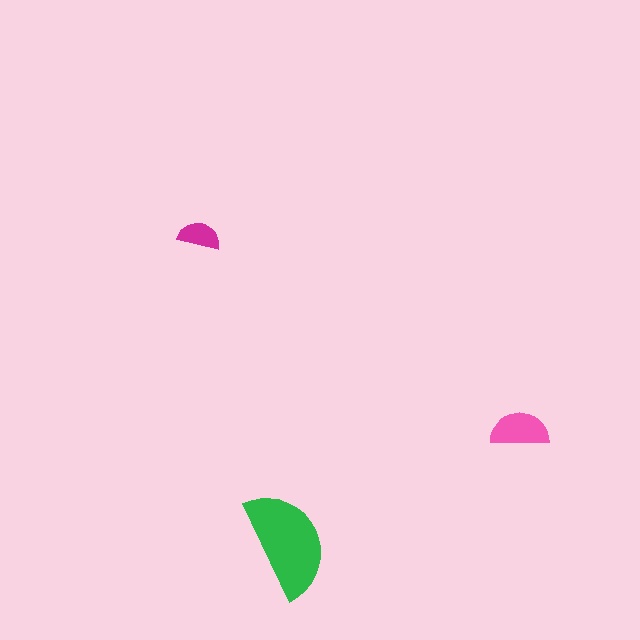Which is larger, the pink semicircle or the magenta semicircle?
The pink one.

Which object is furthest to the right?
The pink semicircle is rightmost.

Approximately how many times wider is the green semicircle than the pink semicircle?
About 2 times wider.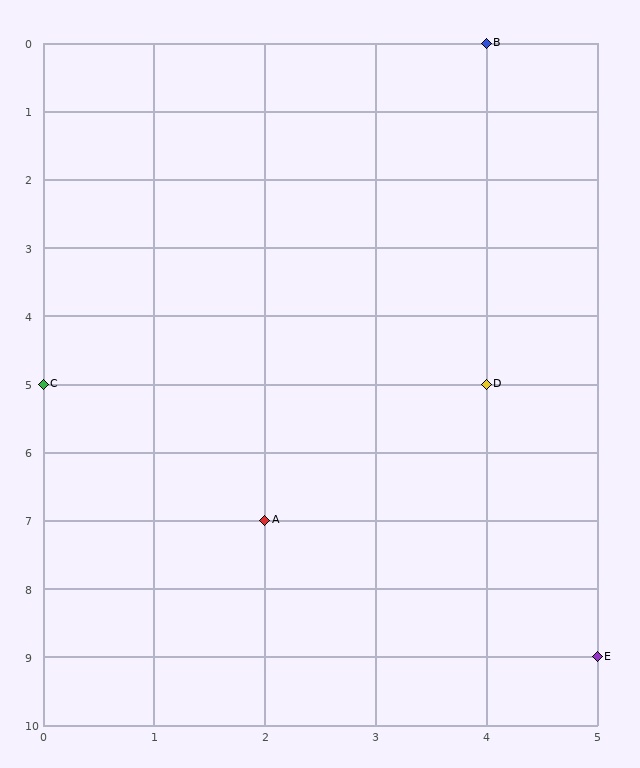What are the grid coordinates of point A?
Point A is at grid coordinates (2, 7).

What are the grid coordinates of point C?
Point C is at grid coordinates (0, 5).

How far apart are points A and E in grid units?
Points A and E are 3 columns and 2 rows apart (about 3.6 grid units diagonally).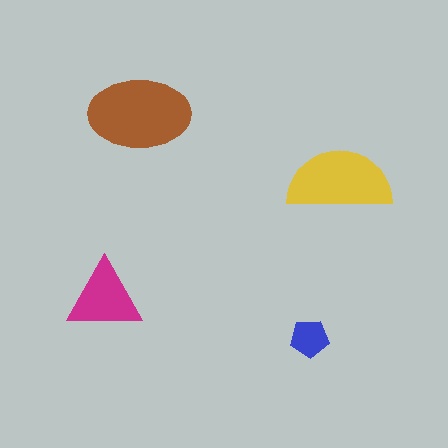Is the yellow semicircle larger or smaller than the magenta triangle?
Larger.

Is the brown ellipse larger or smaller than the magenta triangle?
Larger.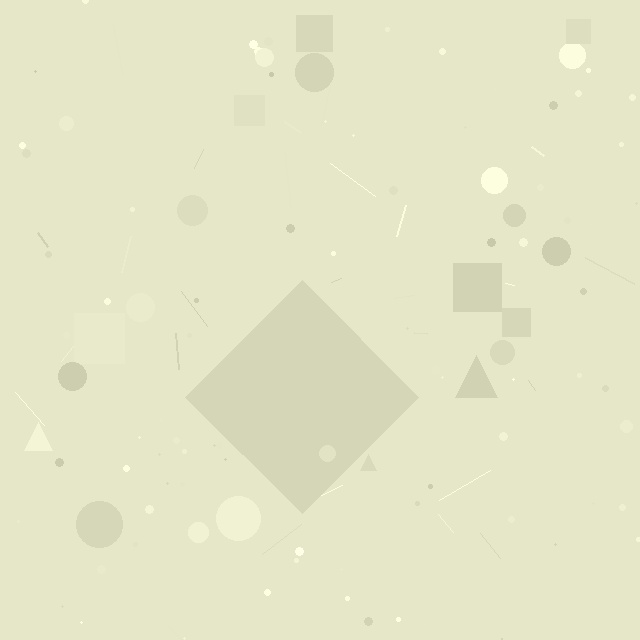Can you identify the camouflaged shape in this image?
The camouflaged shape is a diamond.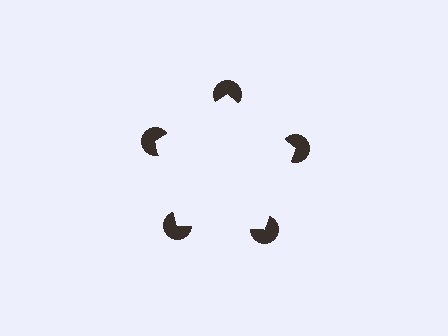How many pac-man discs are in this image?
There are 5 — one at each vertex of the illusory pentagon.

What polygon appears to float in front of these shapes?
An illusory pentagon — its edges are inferred from the aligned wedge cuts in the pac-man discs, not physically drawn.